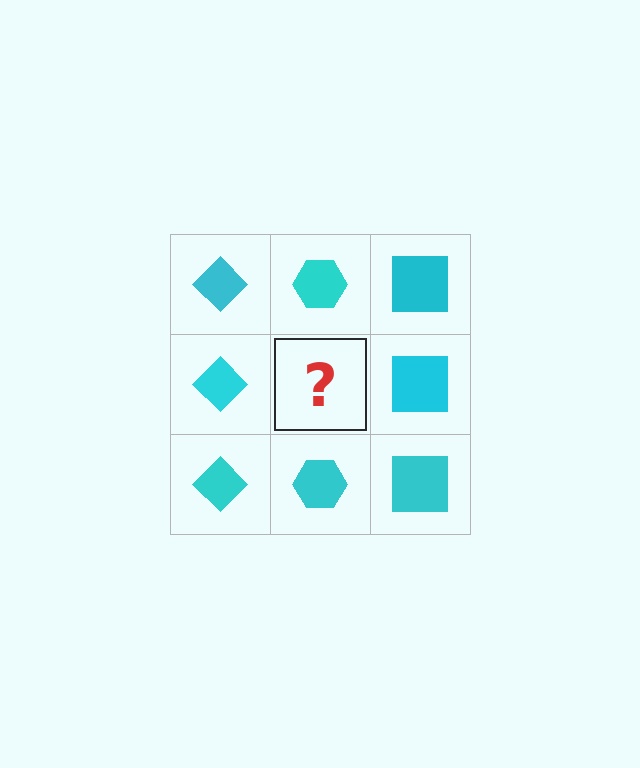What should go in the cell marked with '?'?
The missing cell should contain a cyan hexagon.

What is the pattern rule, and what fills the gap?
The rule is that each column has a consistent shape. The gap should be filled with a cyan hexagon.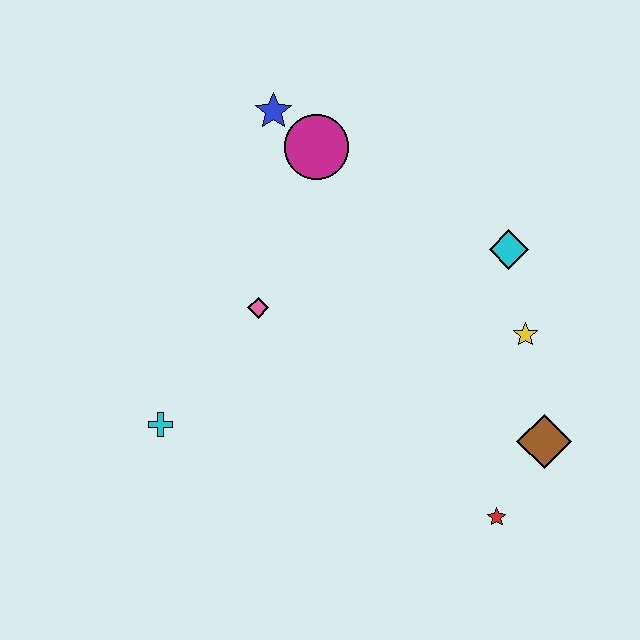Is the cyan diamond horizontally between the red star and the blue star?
No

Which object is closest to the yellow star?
The cyan diamond is closest to the yellow star.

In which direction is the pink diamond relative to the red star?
The pink diamond is to the left of the red star.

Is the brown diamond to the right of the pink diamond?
Yes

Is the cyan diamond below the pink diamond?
No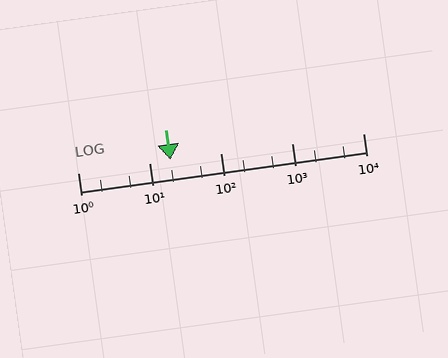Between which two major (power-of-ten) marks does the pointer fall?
The pointer is between 10 and 100.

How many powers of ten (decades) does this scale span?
The scale spans 4 decades, from 1 to 10000.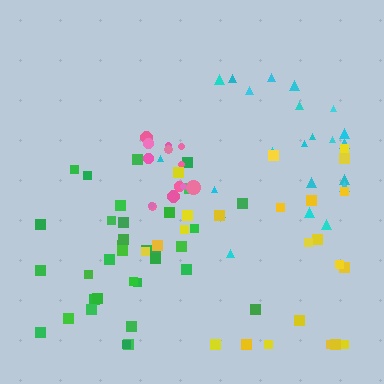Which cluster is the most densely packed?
Pink.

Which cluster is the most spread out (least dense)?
Yellow.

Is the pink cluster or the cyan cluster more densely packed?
Pink.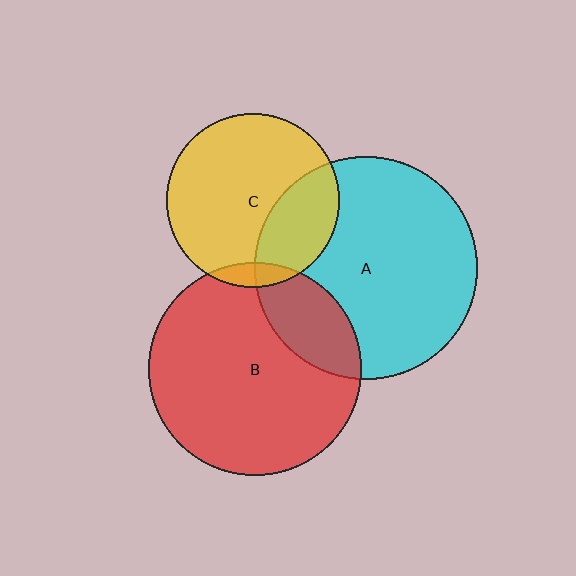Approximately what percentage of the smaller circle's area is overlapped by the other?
Approximately 30%.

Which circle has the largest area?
Circle A (cyan).